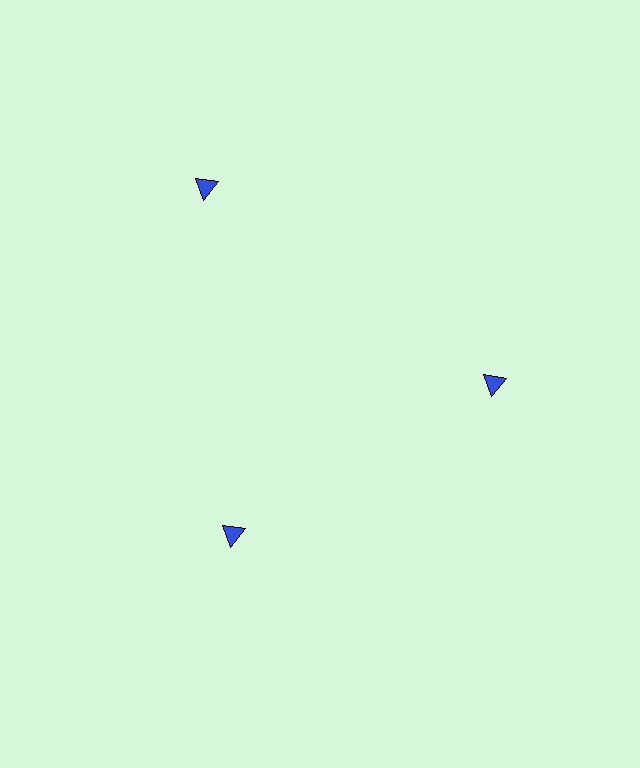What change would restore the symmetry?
The symmetry would be restored by moving it inward, back onto the ring so that all 3 triangles sit at equal angles and equal distance from the center.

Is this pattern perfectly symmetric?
No. The 3 blue triangles are arranged in a ring, but one element near the 11 o'clock position is pushed outward from the center, breaking the 3-fold rotational symmetry.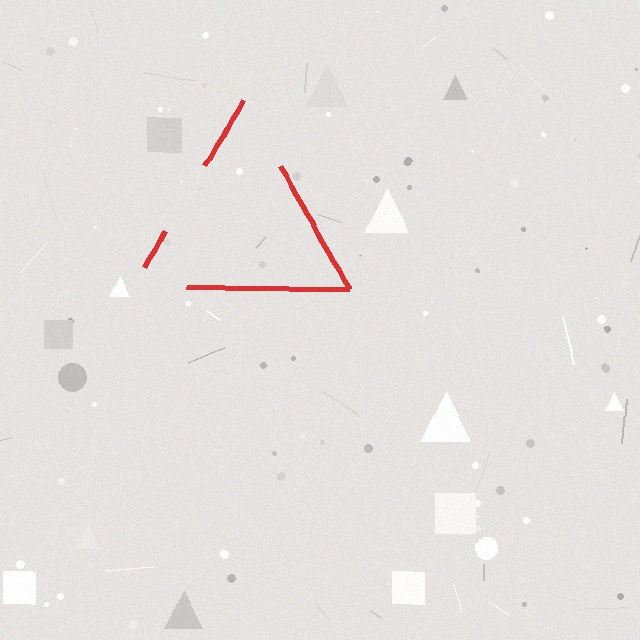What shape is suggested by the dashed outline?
The dashed outline suggests a triangle.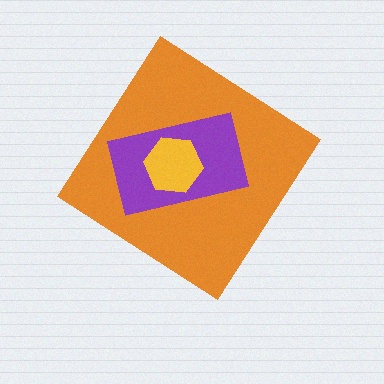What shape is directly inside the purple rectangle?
The yellow hexagon.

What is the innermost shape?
The yellow hexagon.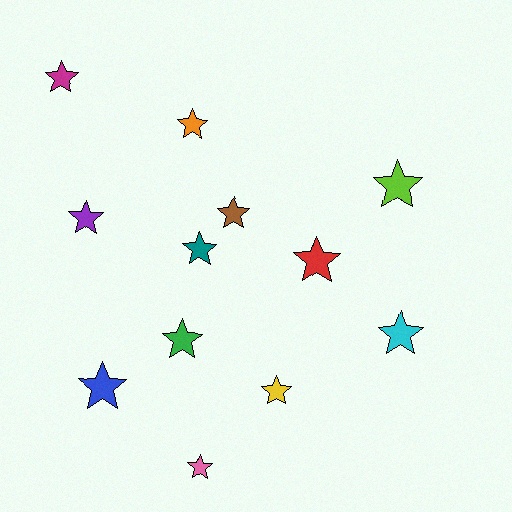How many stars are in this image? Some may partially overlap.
There are 12 stars.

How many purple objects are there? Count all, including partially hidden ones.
There is 1 purple object.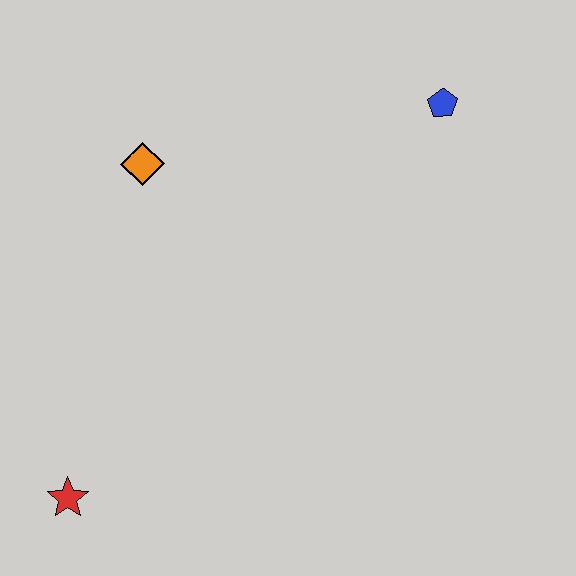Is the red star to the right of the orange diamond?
No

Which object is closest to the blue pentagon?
The orange diamond is closest to the blue pentagon.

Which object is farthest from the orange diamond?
The red star is farthest from the orange diamond.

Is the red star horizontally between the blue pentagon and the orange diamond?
No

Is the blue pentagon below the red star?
No